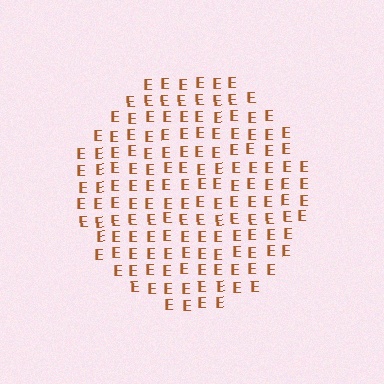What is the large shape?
The large shape is a circle.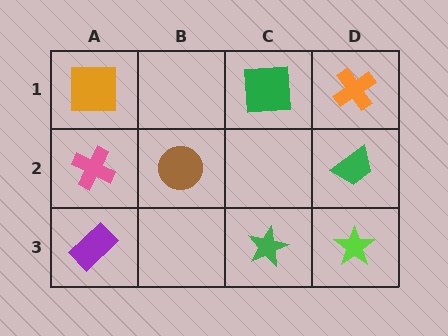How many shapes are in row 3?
3 shapes.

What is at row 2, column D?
A green trapezoid.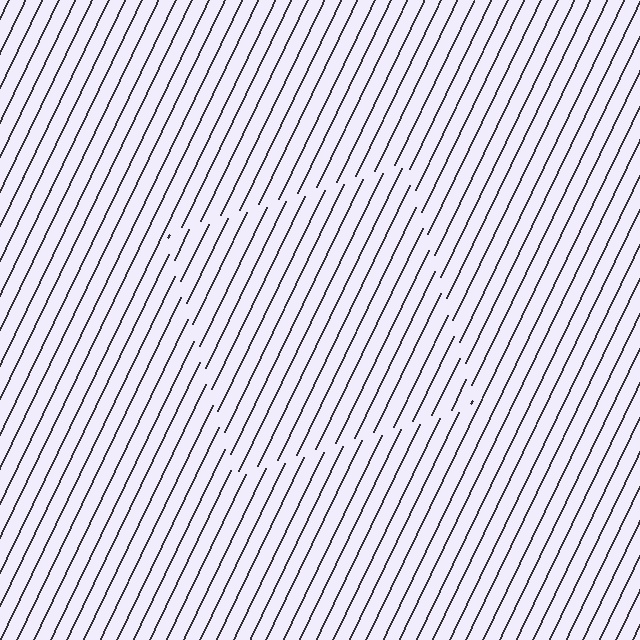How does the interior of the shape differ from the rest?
The interior of the shape contains the same grating, shifted by half a period — the contour is defined by the phase discontinuity where line-ends from the inner and outer gratings abut.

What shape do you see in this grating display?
An illusory square. The interior of the shape contains the same grating, shifted by half a period — the contour is defined by the phase discontinuity where line-ends from the inner and outer gratings abut.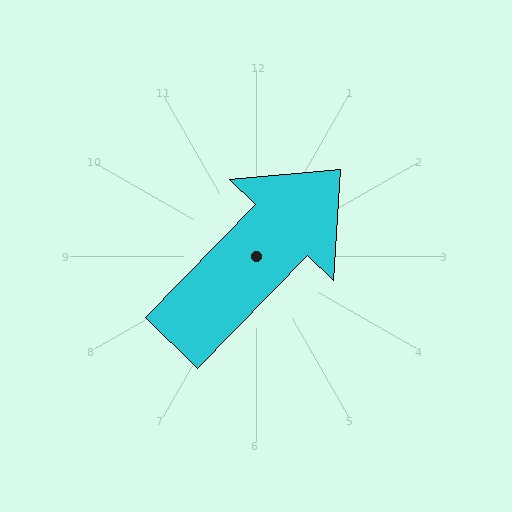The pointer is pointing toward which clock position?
Roughly 1 o'clock.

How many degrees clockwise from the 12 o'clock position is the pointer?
Approximately 44 degrees.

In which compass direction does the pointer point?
Northeast.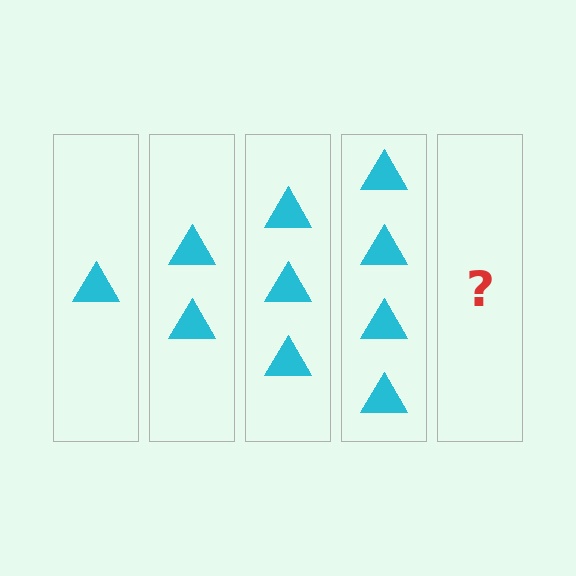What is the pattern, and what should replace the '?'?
The pattern is that each step adds one more triangle. The '?' should be 5 triangles.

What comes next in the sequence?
The next element should be 5 triangles.